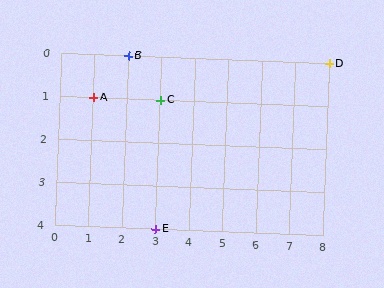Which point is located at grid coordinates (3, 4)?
Point E is at (3, 4).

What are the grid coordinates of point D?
Point D is at grid coordinates (8, 0).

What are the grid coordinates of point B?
Point B is at grid coordinates (2, 0).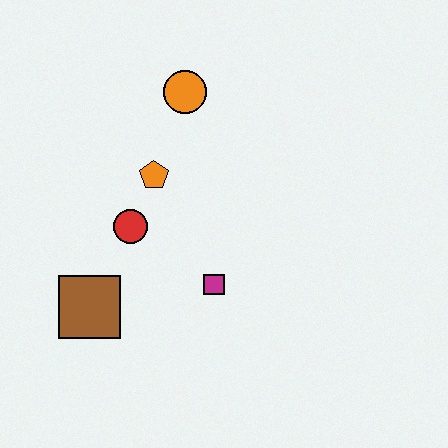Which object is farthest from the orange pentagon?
The brown square is farthest from the orange pentagon.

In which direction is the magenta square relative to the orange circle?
The magenta square is below the orange circle.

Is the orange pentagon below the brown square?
No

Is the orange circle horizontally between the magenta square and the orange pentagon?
Yes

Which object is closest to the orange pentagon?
The red circle is closest to the orange pentagon.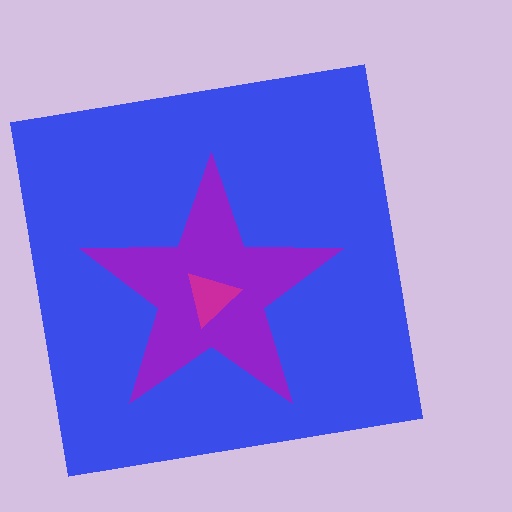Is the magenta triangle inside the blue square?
Yes.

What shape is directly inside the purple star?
The magenta triangle.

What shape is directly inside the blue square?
The purple star.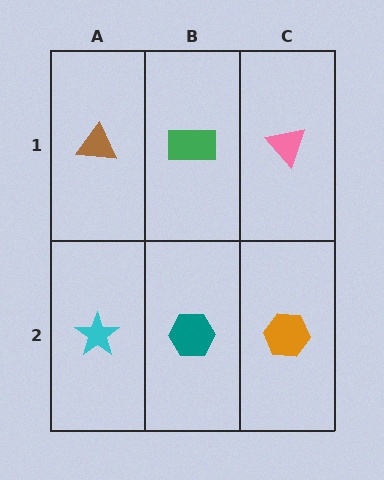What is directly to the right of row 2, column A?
A teal hexagon.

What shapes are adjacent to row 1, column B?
A teal hexagon (row 2, column B), a brown triangle (row 1, column A), a pink triangle (row 1, column C).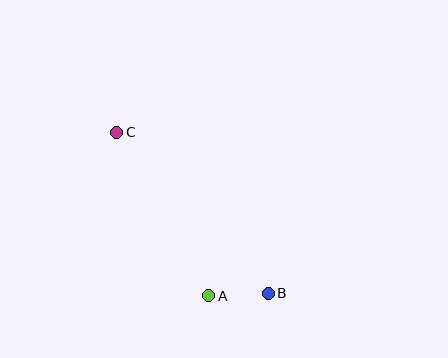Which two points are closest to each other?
Points A and B are closest to each other.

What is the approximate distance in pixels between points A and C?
The distance between A and C is approximately 188 pixels.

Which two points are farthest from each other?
Points B and C are farthest from each other.